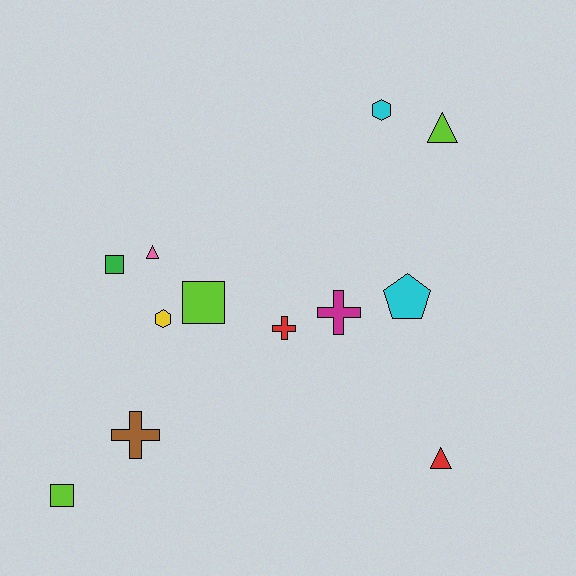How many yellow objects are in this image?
There is 1 yellow object.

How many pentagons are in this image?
There is 1 pentagon.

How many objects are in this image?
There are 12 objects.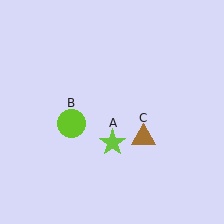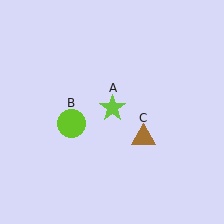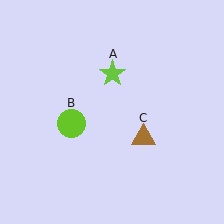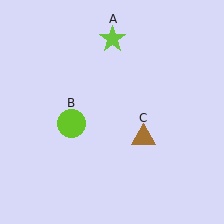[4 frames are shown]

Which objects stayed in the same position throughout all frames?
Lime circle (object B) and brown triangle (object C) remained stationary.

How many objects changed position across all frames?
1 object changed position: lime star (object A).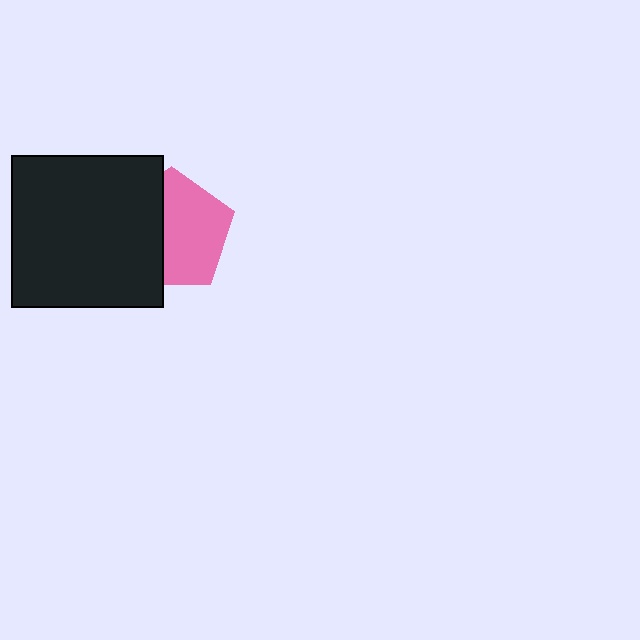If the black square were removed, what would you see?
You would see the complete pink pentagon.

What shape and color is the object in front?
The object in front is a black square.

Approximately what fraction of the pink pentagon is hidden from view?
Roughly 41% of the pink pentagon is hidden behind the black square.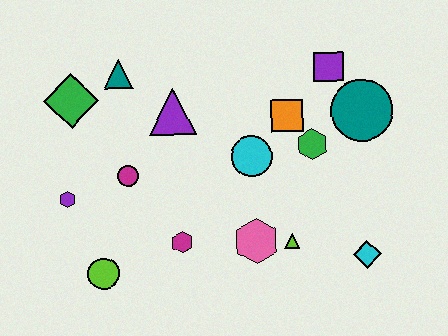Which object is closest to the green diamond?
The teal triangle is closest to the green diamond.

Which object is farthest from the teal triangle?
The cyan diamond is farthest from the teal triangle.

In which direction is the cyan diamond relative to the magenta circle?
The cyan diamond is to the right of the magenta circle.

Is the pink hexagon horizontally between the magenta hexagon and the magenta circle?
No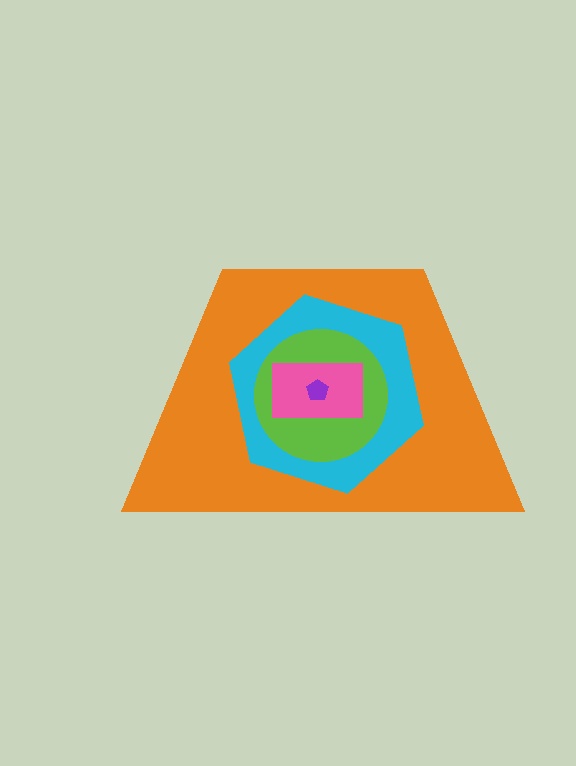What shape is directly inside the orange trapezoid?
The cyan hexagon.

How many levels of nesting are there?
5.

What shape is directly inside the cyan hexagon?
The lime circle.